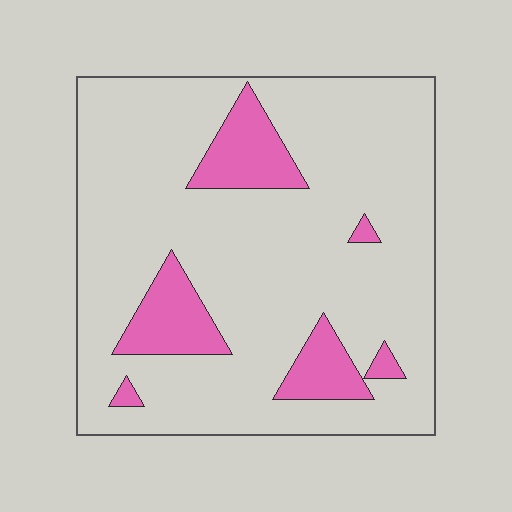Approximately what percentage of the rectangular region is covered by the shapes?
Approximately 15%.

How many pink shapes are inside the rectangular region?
6.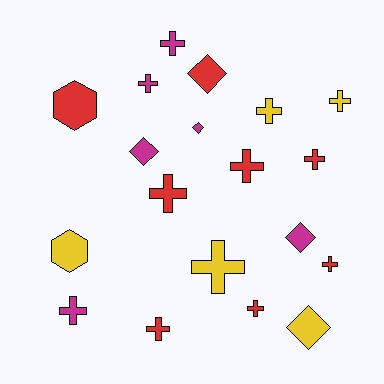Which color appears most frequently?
Red, with 8 objects.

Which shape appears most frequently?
Cross, with 12 objects.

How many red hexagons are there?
There is 1 red hexagon.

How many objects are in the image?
There are 19 objects.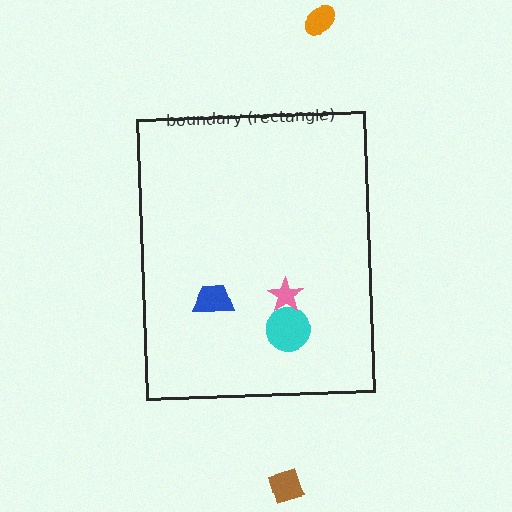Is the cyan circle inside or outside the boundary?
Inside.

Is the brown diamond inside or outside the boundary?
Outside.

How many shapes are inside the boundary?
3 inside, 2 outside.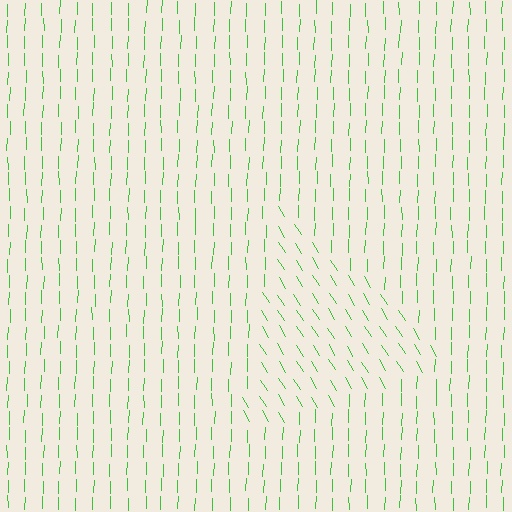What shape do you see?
I see a triangle.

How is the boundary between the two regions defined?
The boundary is defined purely by a change in line orientation (approximately 33 degrees difference). All lines are the same color and thickness.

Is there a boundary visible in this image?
Yes, there is a texture boundary formed by a change in line orientation.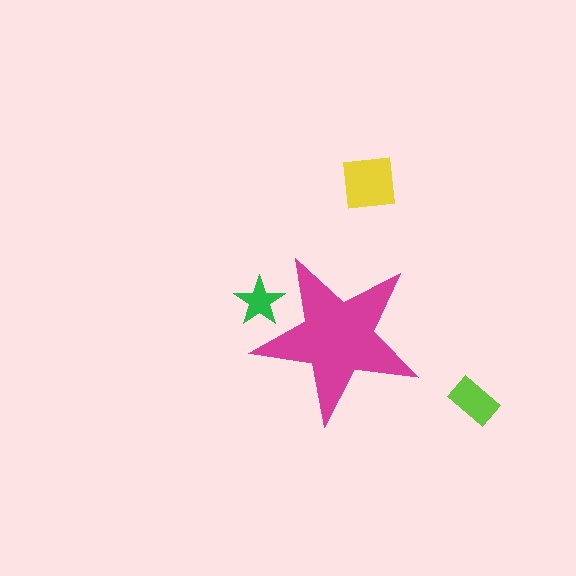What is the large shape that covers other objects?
A magenta star.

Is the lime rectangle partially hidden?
No, the lime rectangle is fully visible.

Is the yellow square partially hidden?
No, the yellow square is fully visible.